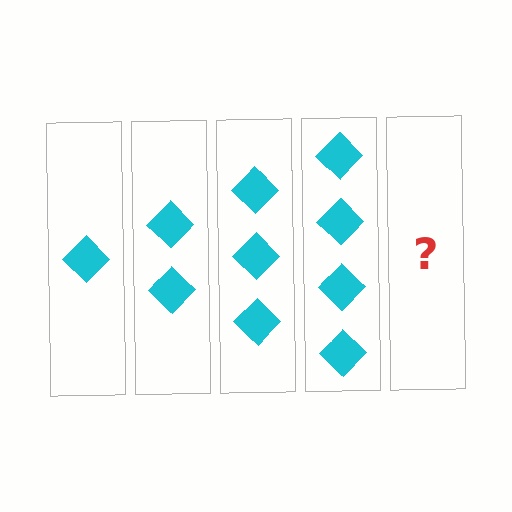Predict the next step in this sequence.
The next step is 5 diamonds.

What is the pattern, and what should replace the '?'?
The pattern is that each step adds one more diamond. The '?' should be 5 diamonds.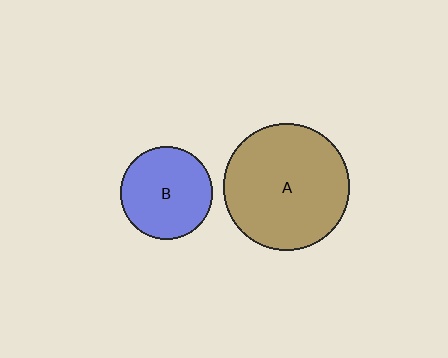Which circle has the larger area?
Circle A (brown).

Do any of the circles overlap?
No, none of the circles overlap.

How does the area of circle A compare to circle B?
Approximately 1.9 times.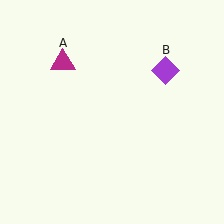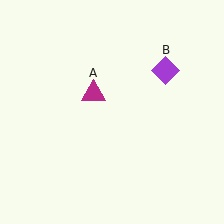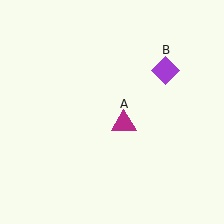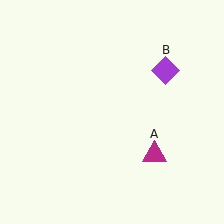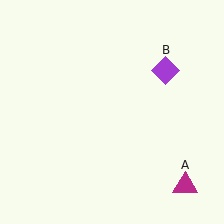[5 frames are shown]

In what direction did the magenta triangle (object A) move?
The magenta triangle (object A) moved down and to the right.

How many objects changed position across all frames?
1 object changed position: magenta triangle (object A).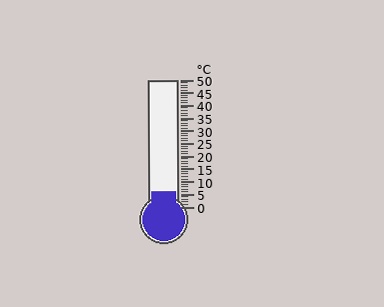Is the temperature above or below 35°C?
The temperature is below 35°C.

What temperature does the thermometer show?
The thermometer shows approximately 6°C.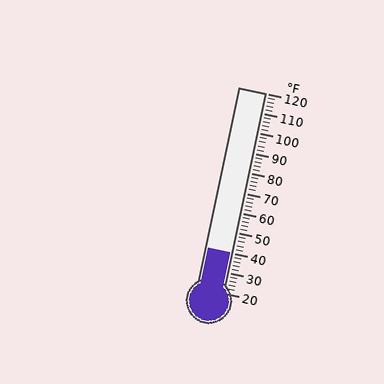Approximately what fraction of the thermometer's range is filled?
The thermometer is filled to approximately 20% of its range.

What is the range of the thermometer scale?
The thermometer scale ranges from 20°F to 120°F.